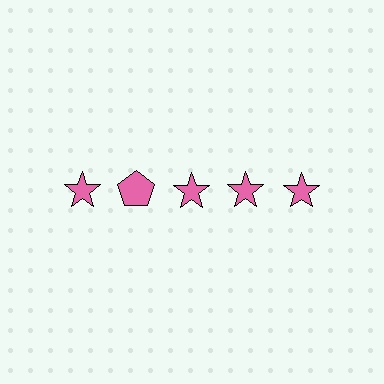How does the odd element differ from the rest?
It has a different shape: pentagon instead of star.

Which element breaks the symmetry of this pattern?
The pink pentagon in the top row, second from left column breaks the symmetry. All other shapes are pink stars.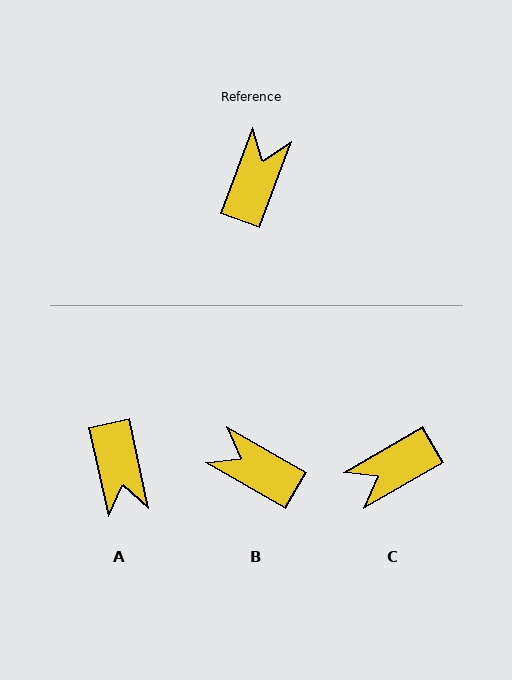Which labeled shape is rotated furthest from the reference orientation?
A, about 148 degrees away.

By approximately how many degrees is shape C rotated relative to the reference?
Approximately 140 degrees counter-clockwise.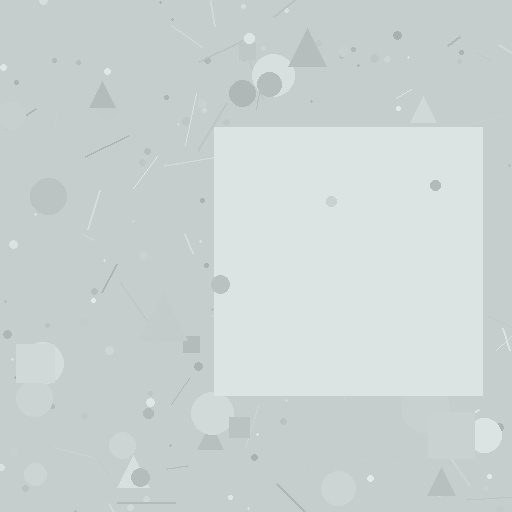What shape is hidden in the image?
A square is hidden in the image.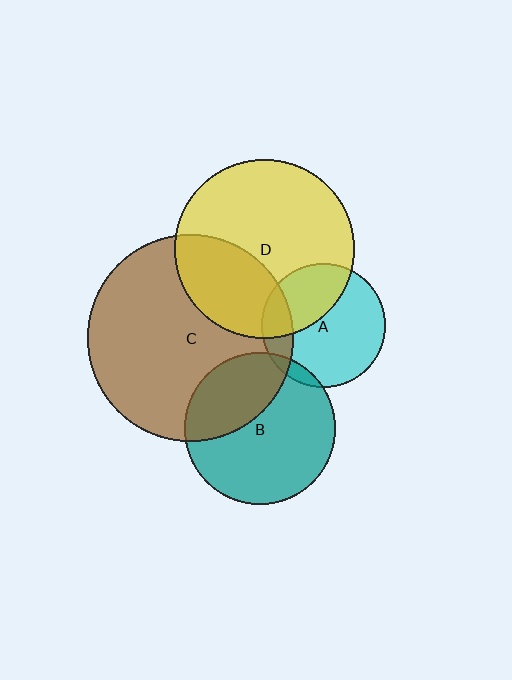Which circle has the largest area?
Circle C (brown).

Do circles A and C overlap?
Yes.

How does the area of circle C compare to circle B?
Approximately 1.8 times.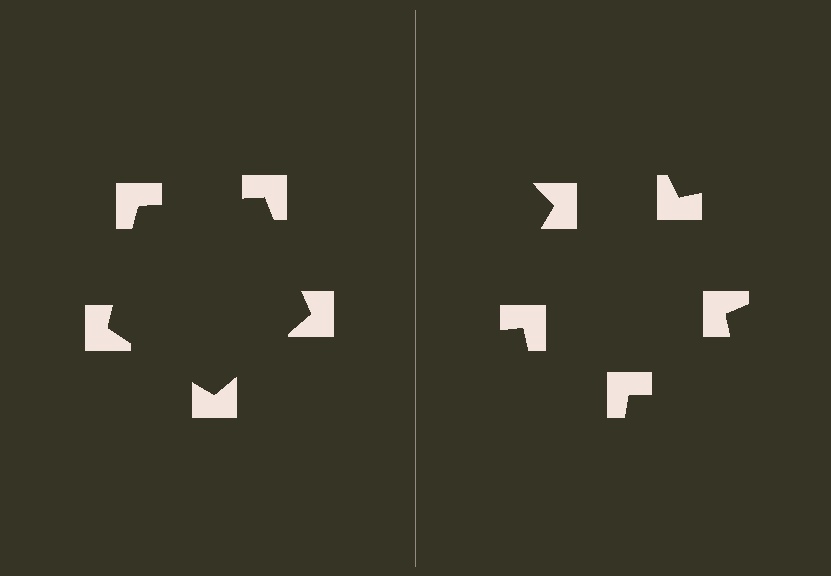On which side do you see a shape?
An illusory pentagon appears on the left side. On the right side the wedge cuts are rotated, so no coherent shape forms.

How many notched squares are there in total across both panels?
10 — 5 on each side.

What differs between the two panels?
The notched squares are positioned identically on both sides; only the wedge orientations differ. On the left they align to a pentagon; on the right they are misaligned.